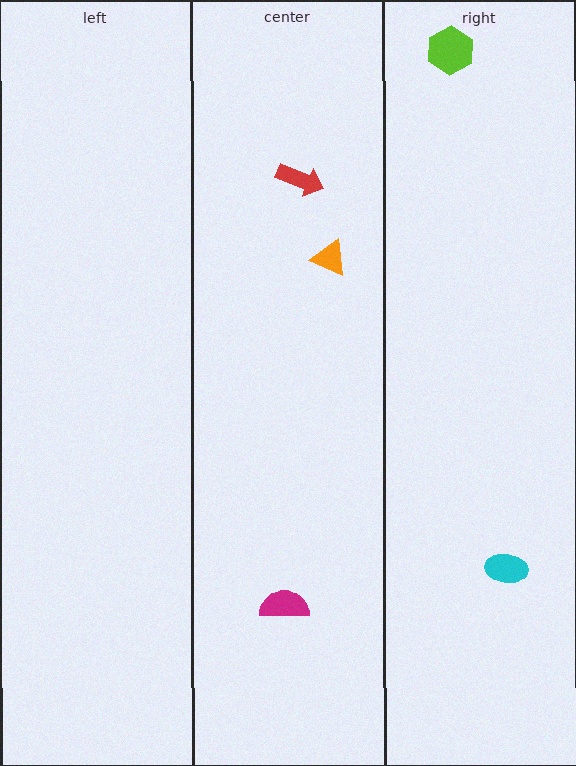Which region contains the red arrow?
The center region.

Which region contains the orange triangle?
The center region.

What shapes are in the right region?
The cyan ellipse, the lime hexagon.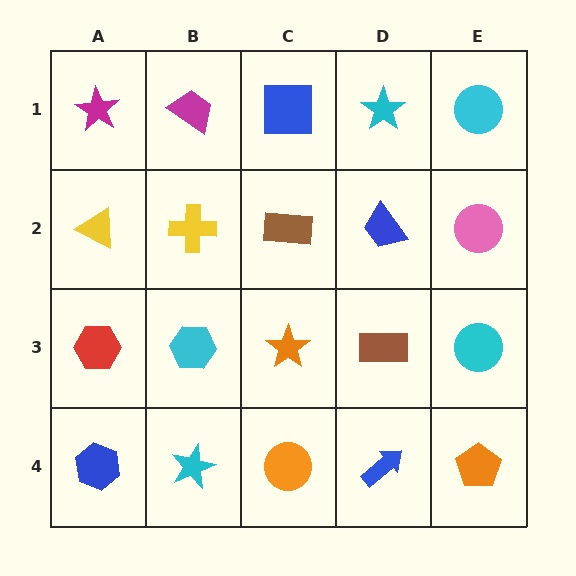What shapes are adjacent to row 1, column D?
A blue trapezoid (row 2, column D), a blue square (row 1, column C), a cyan circle (row 1, column E).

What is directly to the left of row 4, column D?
An orange circle.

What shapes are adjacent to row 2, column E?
A cyan circle (row 1, column E), a cyan circle (row 3, column E), a blue trapezoid (row 2, column D).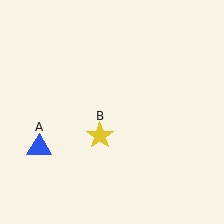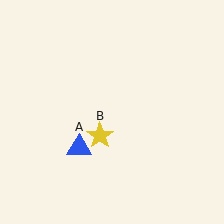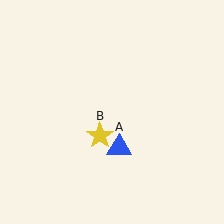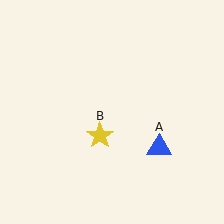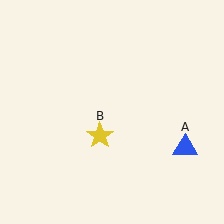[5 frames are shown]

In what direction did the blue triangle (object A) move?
The blue triangle (object A) moved right.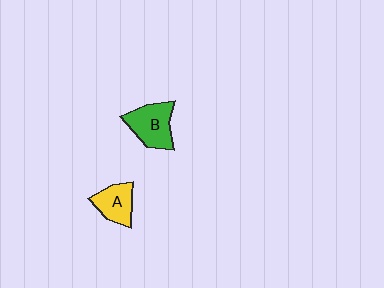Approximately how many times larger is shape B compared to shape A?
Approximately 1.3 times.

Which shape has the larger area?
Shape B (green).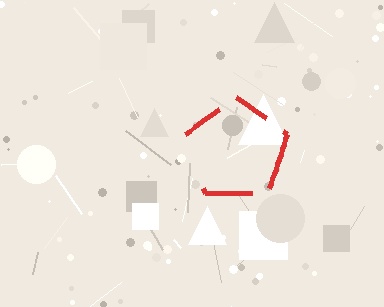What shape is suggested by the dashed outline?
The dashed outline suggests a pentagon.